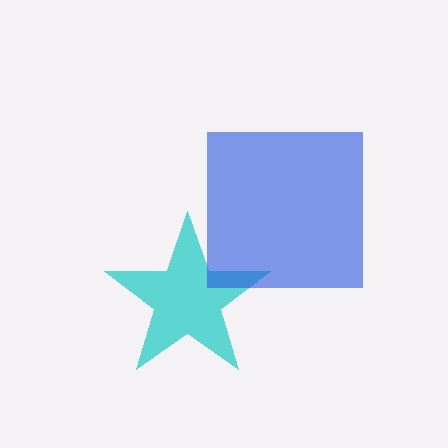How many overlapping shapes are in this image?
There are 2 overlapping shapes in the image.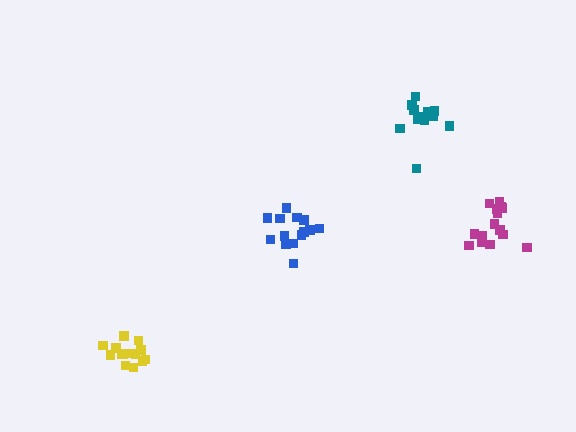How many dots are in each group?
Group 1: 12 dots, Group 2: 14 dots, Group 3: 14 dots, Group 4: 15 dots (55 total).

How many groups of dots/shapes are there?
There are 4 groups.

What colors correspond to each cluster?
The clusters are colored: teal, yellow, blue, magenta.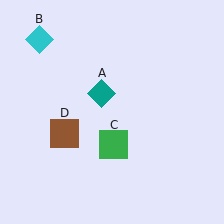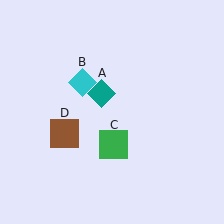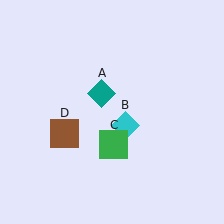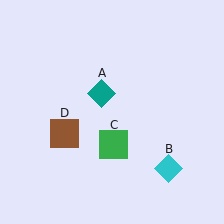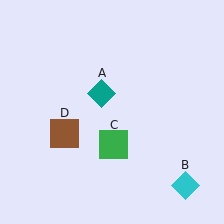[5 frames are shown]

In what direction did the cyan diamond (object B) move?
The cyan diamond (object B) moved down and to the right.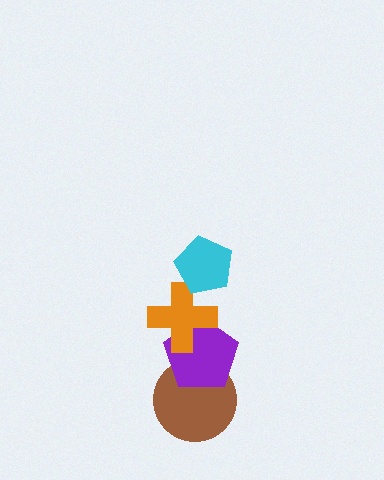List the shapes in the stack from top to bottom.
From top to bottom: the cyan pentagon, the orange cross, the purple pentagon, the brown circle.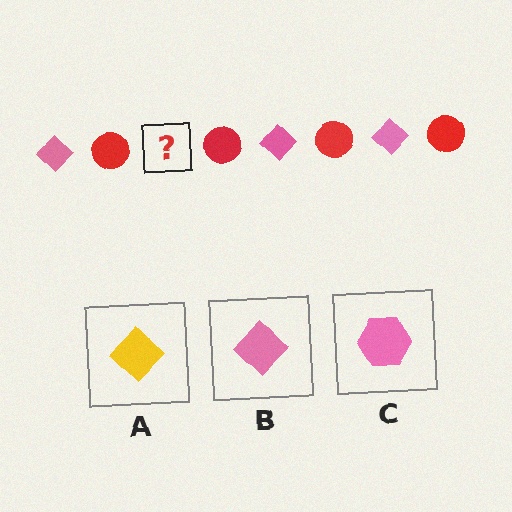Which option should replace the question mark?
Option B.